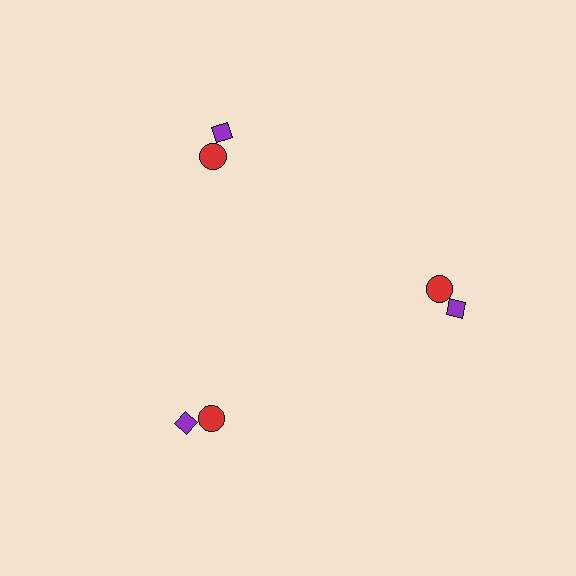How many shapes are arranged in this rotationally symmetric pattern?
There are 6 shapes, arranged in 3 groups of 2.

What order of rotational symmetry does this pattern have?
This pattern has 3-fold rotational symmetry.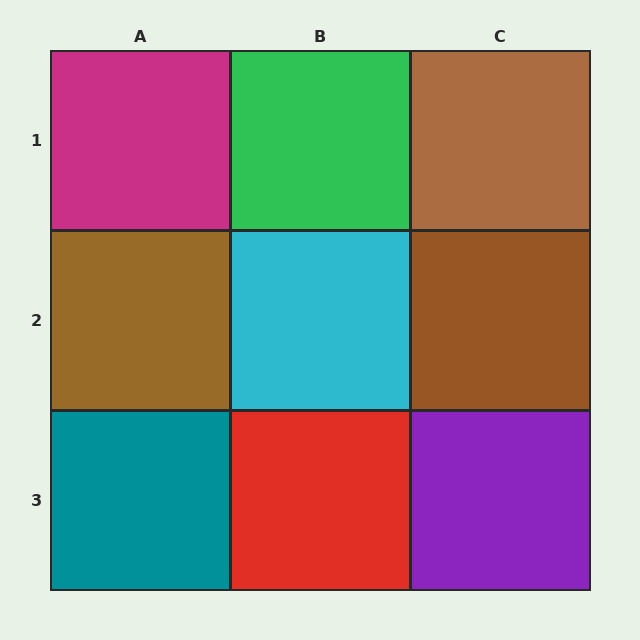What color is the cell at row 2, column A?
Brown.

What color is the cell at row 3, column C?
Purple.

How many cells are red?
1 cell is red.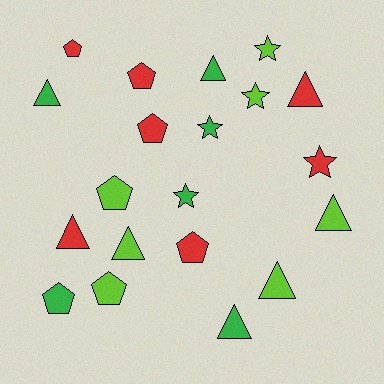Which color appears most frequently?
Lime, with 7 objects.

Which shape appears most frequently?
Triangle, with 8 objects.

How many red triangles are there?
There are 2 red triangles.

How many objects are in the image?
There are 20 objects.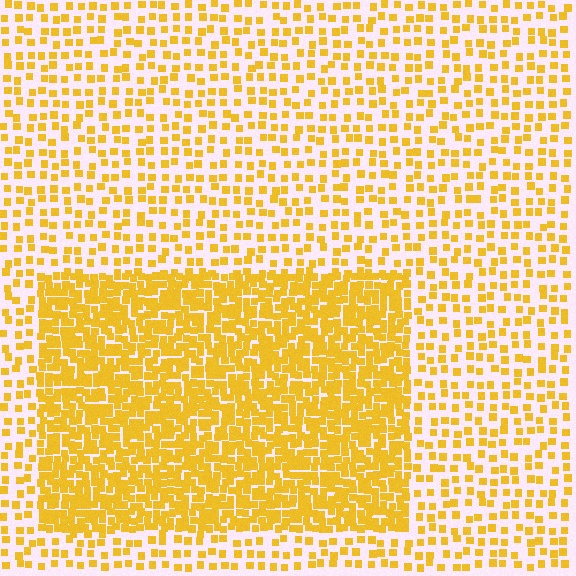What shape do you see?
I see a rectangle.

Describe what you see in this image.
The image contains small yellow elements arranged at two different densities. A rectangle-shaped region is visible where the elements are more densely packed than the surrounding area.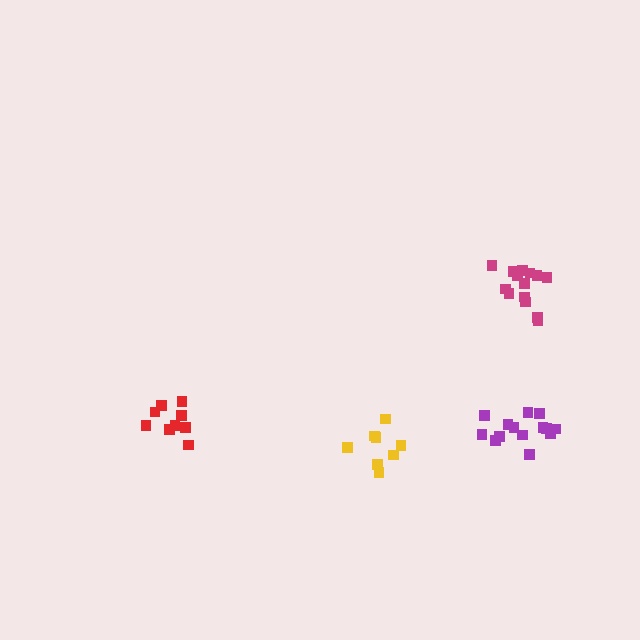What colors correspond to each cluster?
The clusters are colored: red, purple, magenta, yellow.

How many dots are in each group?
Group 1: 9 dots, Group 2: 14 dots, Group 3: 14 dots, Group 4: 8 dots (45 total).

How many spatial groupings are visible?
There are 4 spatial groupings.